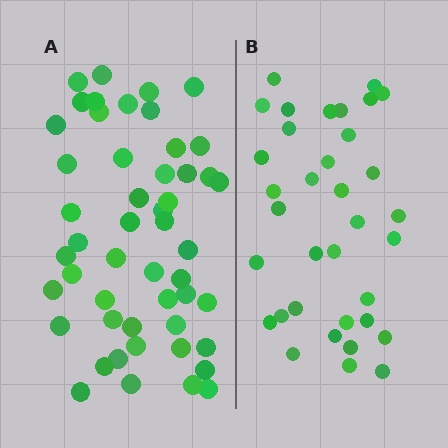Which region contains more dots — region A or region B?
Region A (the left region) has more dots.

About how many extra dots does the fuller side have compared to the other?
Region A has approximately 15 more dots than region B.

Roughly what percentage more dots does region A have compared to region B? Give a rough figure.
About 45% more.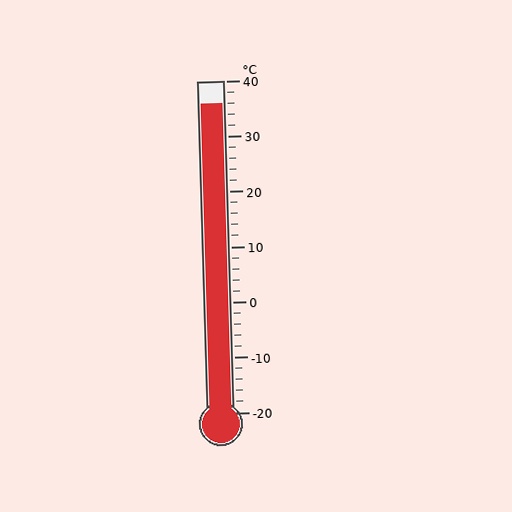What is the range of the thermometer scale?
The thermometer scale ranges from -20°C to 40°C.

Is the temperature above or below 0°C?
The temperature is above 0°C.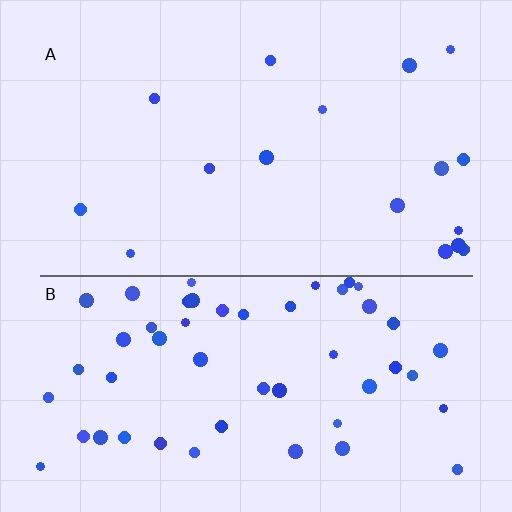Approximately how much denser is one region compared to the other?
Approximately 3.1× — region B over region A.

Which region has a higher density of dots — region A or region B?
B (the bottom).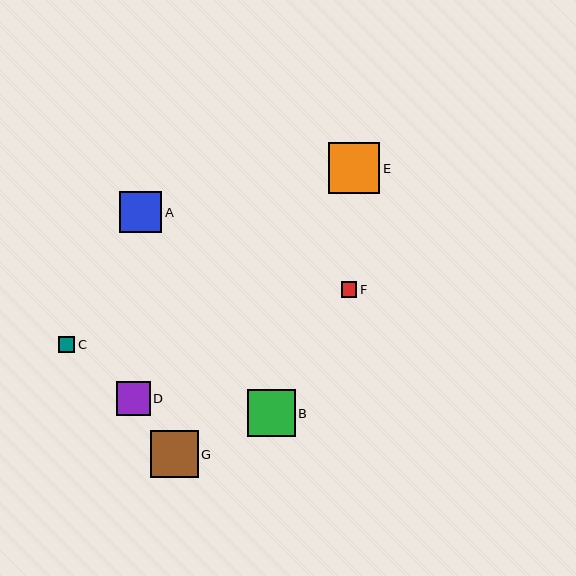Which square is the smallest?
Square F is the smallest with a size of approximately 15 pixels.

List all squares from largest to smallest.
From largest to smallest: E, B, G, A, D, C, F.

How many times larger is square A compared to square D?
Square A is approximately 1.2 times the size of square D.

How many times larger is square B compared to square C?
Square B is approximately 2.9 times the size of square C.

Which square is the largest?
Square E is the largest with a size of approximately 51 pixels.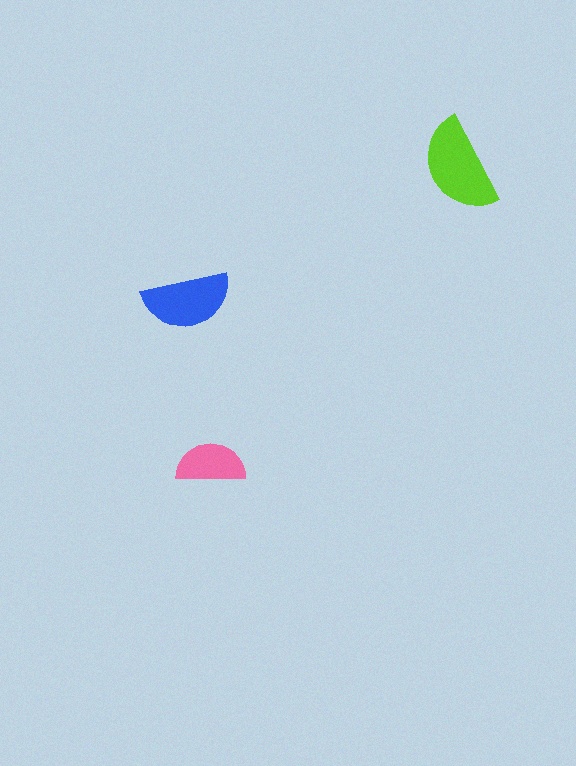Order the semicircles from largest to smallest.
the lime one, the blue one, the pink one.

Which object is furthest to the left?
The blue semicircle is leftmost.